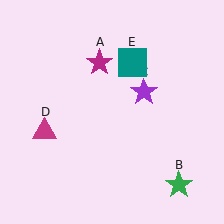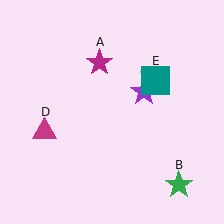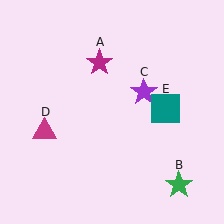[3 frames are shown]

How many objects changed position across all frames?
1 object changed position: teal square (object E).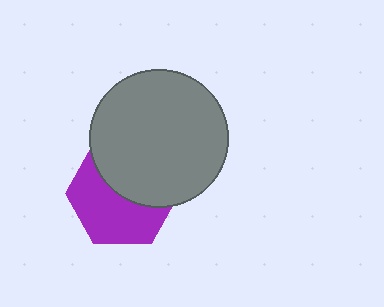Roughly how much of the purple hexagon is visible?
About half of it is visible (roughly 54%).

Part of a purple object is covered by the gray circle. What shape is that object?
It is a hexagon.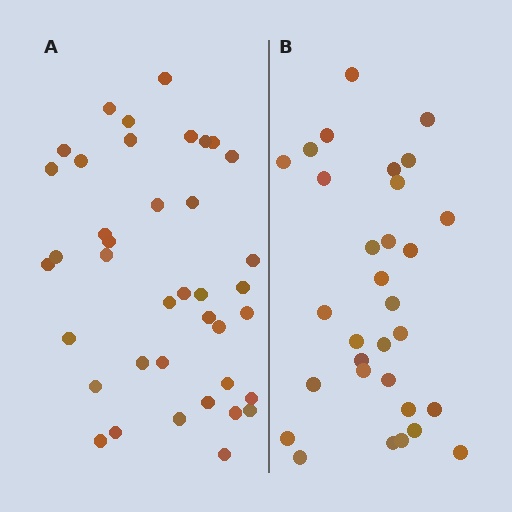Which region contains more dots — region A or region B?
Region A (the left region) has more dots.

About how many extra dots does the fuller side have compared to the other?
Region A has roughly 8 or so more dots than region B.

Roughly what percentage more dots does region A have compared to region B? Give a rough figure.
About 25% more.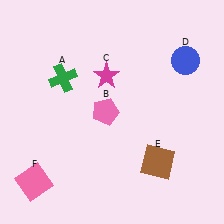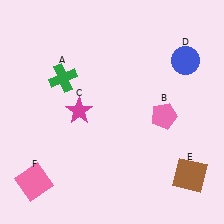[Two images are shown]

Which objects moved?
The objects that moved are: the pink pentagon (B), the magenta star (C), the brown square (E).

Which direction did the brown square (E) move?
The brown square (E) moved right.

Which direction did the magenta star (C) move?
The magenta star (C) moved down.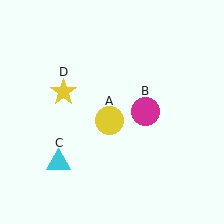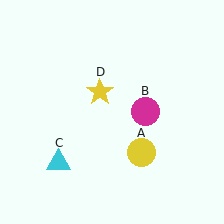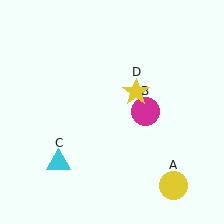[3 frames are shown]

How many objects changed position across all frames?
2 objects changed position: yellow circle (object A), yellow star (object D).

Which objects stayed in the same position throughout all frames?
Magenta circle (object B) and cyan triangle (object C) remained stationary.